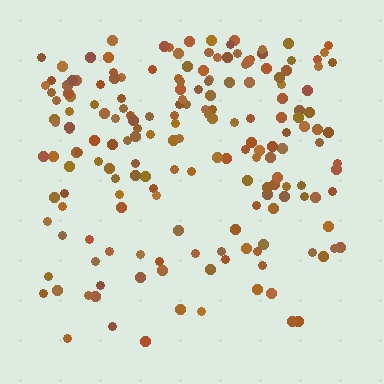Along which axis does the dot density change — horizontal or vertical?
Vertical.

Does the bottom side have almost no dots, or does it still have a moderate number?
Still a moderate number, just noticeably fewer than the top.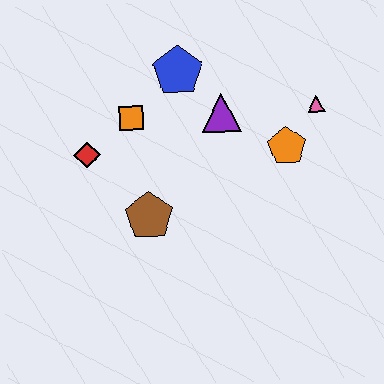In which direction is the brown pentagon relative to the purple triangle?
The brown pentagon is below the purple triangle.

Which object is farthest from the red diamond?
The pink triangle is farthest from the red diamond.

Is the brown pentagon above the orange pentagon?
No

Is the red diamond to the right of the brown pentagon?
No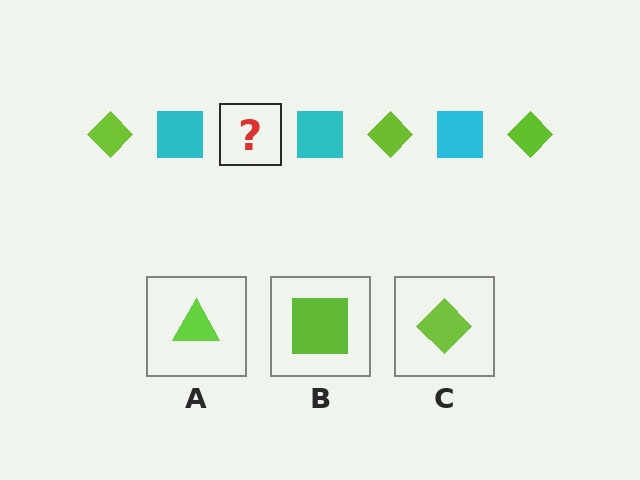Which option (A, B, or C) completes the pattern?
C.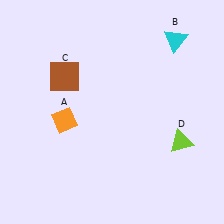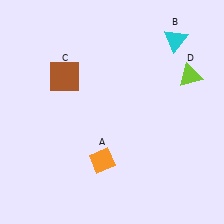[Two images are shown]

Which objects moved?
The objects that moved are: the orange diamond (A), the lime triangle (D).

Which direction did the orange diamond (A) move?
The orange diamond (A) moved down.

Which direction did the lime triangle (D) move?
The lime triangle (D) moved up.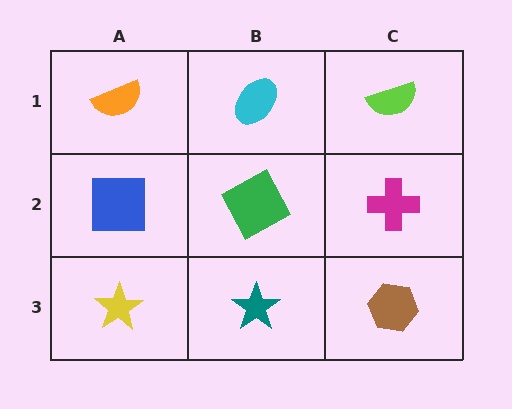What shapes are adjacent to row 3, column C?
A magenta cross (row 2, column C), a teal star (row 3, column B).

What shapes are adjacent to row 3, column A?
A blue square (row 2, column A), a teal star (row 3, column B).